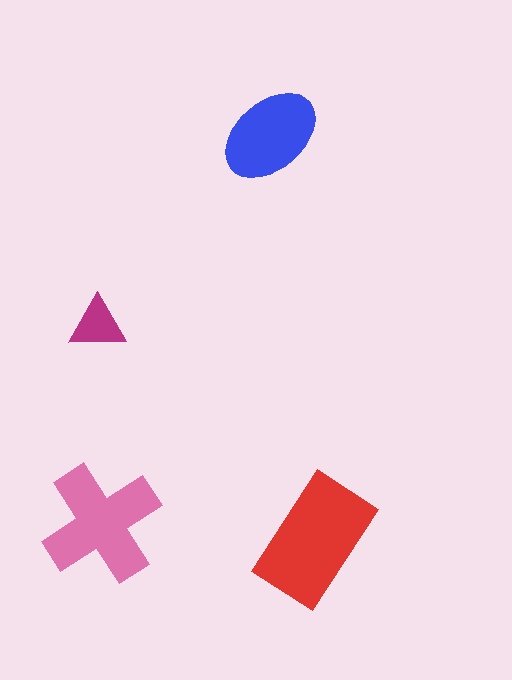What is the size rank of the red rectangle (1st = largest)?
1st.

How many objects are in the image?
There are 4 objects in the image.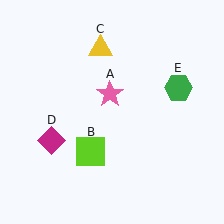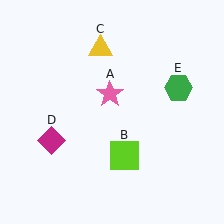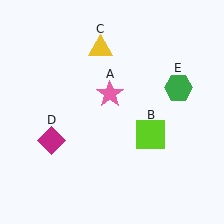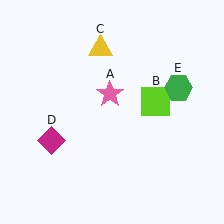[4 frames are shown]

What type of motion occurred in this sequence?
The lime square (object B) rotated counterclockwise around the center of the scene.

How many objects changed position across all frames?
1 object changed position: lime square (object B).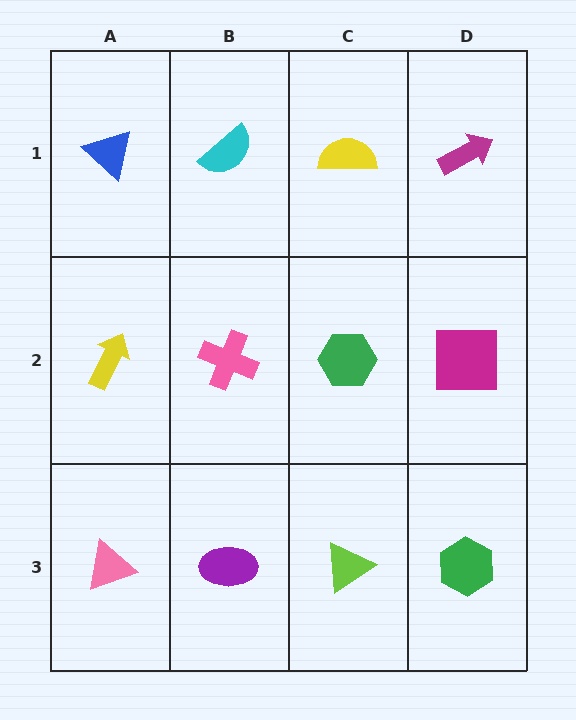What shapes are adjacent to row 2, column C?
A yellow semicircle (row 1, column C), a lime triangle (row 3, column C), a pink cross (row 2, column B), a magenta square (row 2, column D).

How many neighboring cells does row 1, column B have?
3.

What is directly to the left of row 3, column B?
A pink triangle.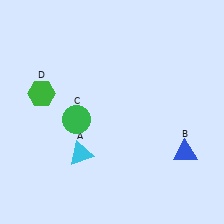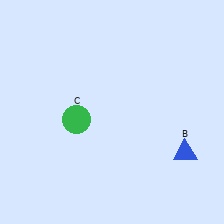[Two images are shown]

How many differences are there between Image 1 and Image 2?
There are 2 differences between the two images.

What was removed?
The green hexagon (D), the cyan triangle (A) were removed in Image 2.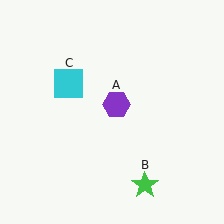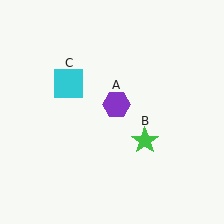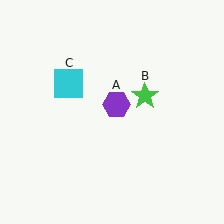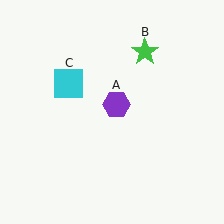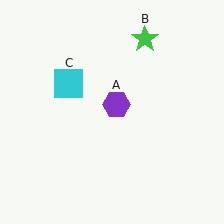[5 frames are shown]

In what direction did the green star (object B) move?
The green star (object B) moved up.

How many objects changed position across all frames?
1 object changed position: green star (object B).